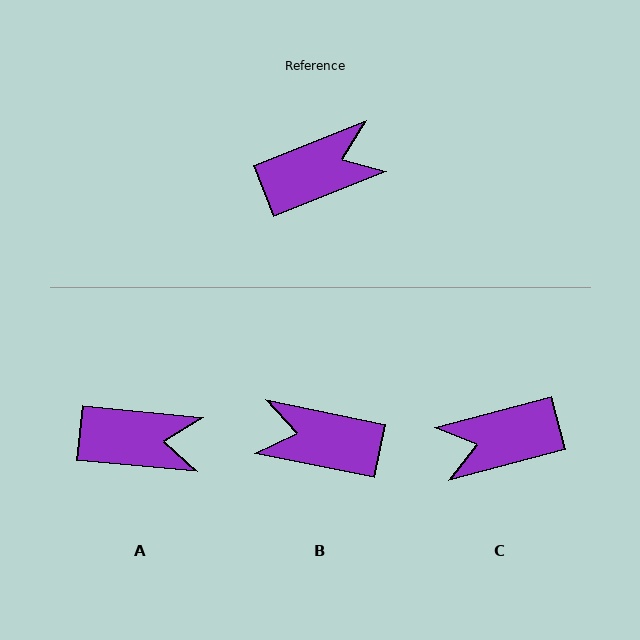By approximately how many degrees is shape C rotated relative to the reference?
Approximately 173 degrees counter-clockwise.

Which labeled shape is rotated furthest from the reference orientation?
C, about 173 degrees away.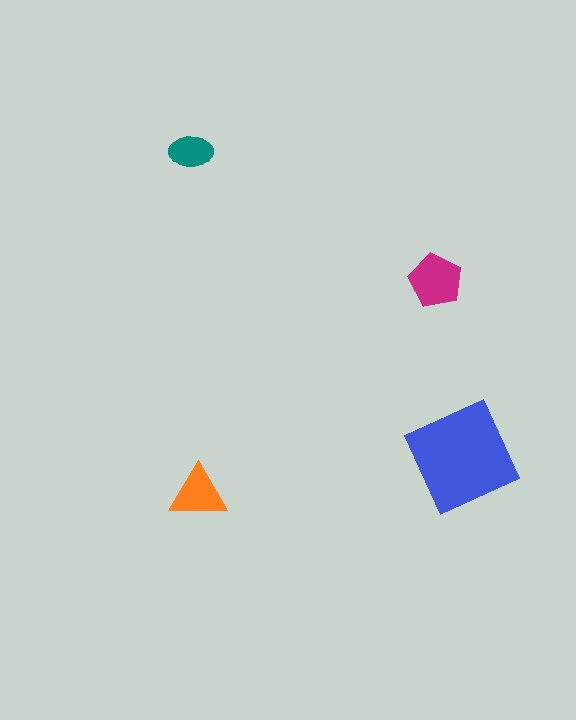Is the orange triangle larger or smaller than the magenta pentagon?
Smaller.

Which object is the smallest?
The teal ellipse.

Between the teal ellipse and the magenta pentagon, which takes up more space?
The magenta pentagon.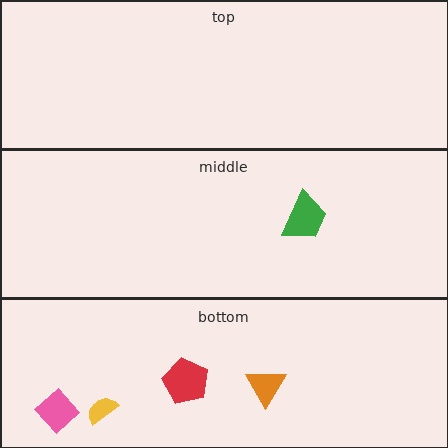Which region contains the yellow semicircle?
The bottom region.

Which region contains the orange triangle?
The bottom region.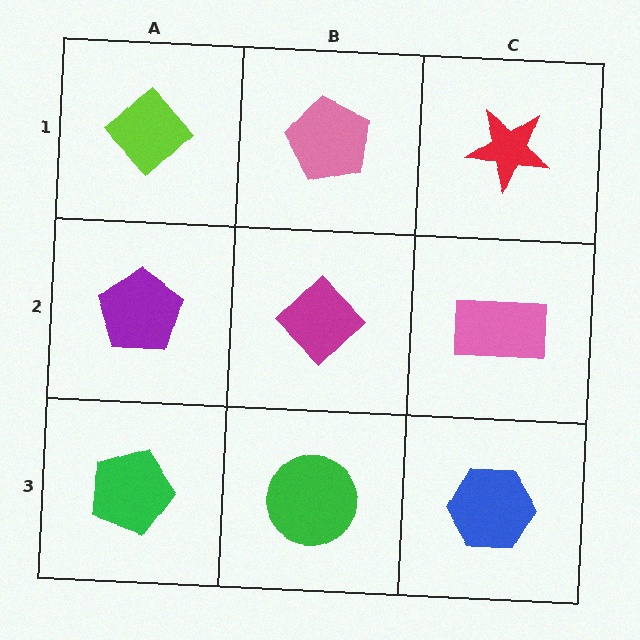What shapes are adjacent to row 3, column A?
A purple pentagon (row 2, column A), a green circle (row 3, column B).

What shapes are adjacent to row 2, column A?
A lime diamond (row 1, column A), a green pentagon (row 3, column A), a magenta diamond (row 2, column B).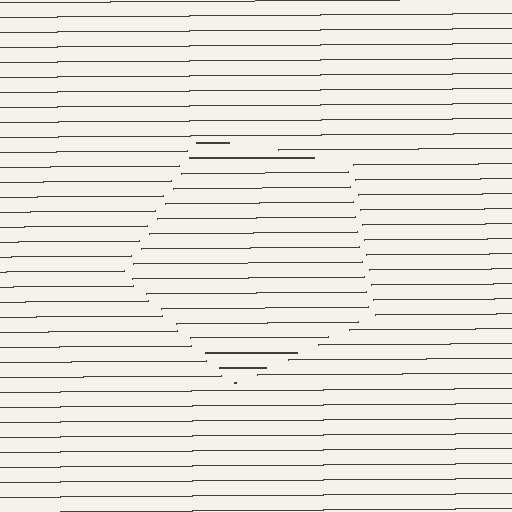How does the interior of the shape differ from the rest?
The interior of the shape contains the same grating, shifted by half a period — the contour is defined by the phase discontinuity where line-ends from the inner and outer gratings abut.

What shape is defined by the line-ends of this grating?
An illusory pentagon. The interior of the shape contains the same grating, shifted by half a period — the contour is defined by the phase discontinuity where line-ends from the inner and outer gratings abut.